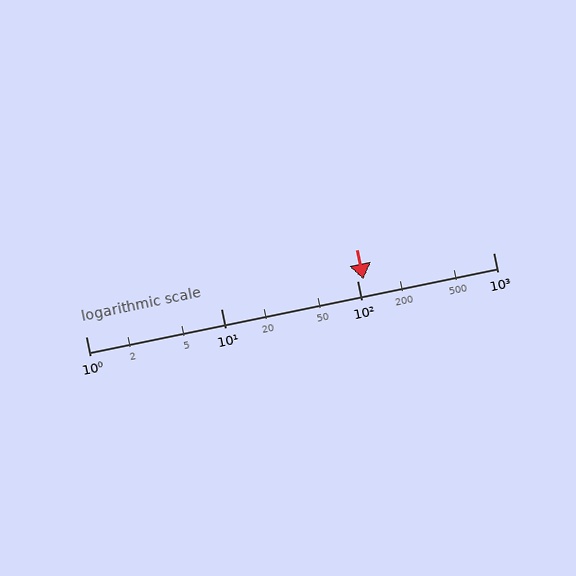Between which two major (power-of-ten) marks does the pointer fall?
The pointer is between 100 and 1000.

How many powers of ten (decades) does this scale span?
The scale spans 3 decades, from 1 to 1000.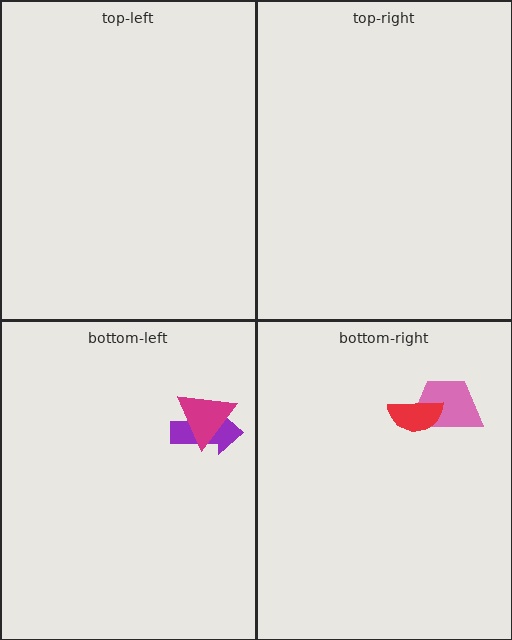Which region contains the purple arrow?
The bottom-left region.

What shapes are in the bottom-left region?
The purple arrow, the magenta triangle.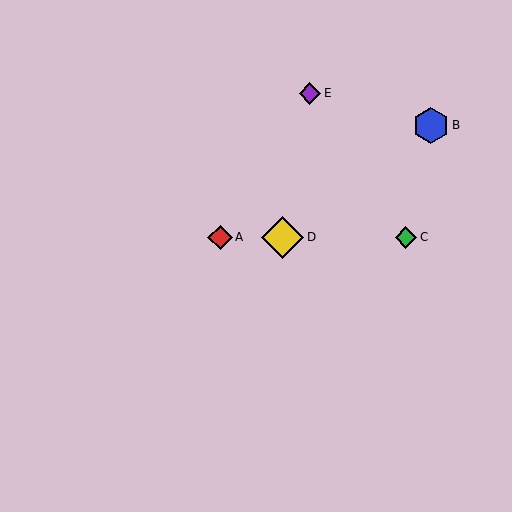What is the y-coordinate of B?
Object B is at y≈125.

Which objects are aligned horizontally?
Objects A, C, D are aligned horizontally.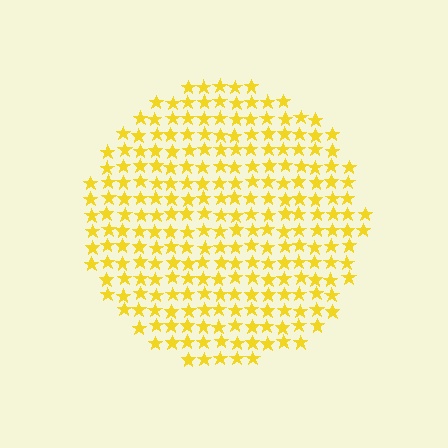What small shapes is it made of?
It is made of small stars.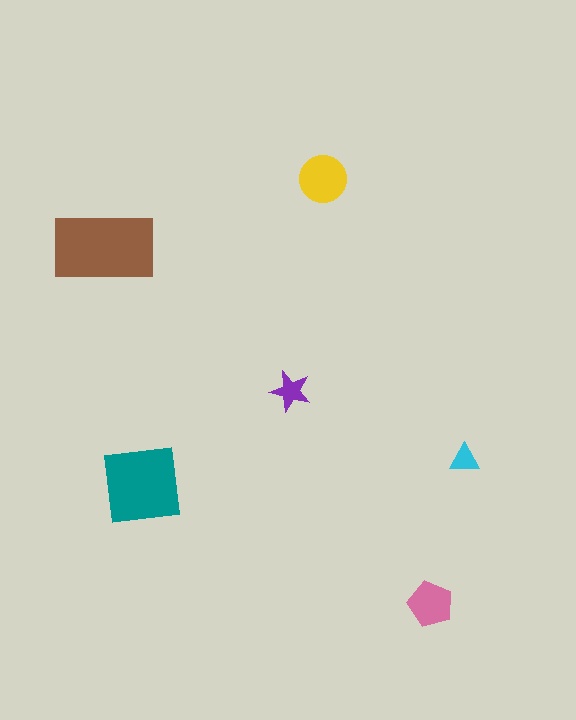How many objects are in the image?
There are 6 objects in the image.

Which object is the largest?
The brown rectangle.